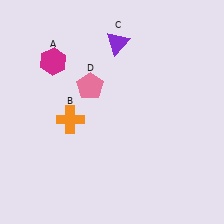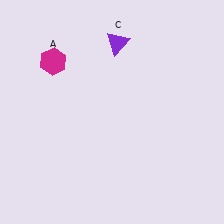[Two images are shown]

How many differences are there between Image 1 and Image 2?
There are 2 differences between the two images.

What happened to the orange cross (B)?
The orange cross (B) was removed in Image 2. It was in the bottom-left area of Image 1.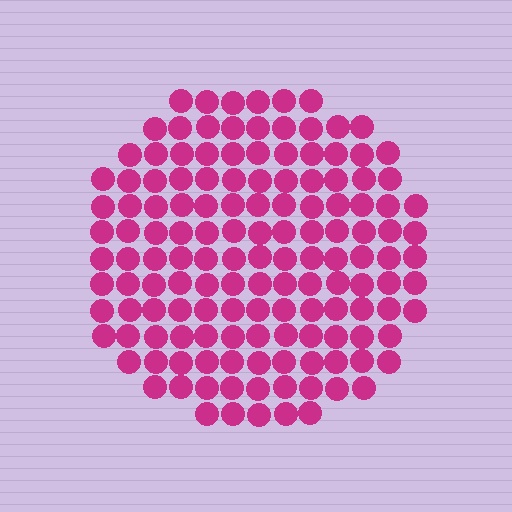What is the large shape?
The large shape is a circle.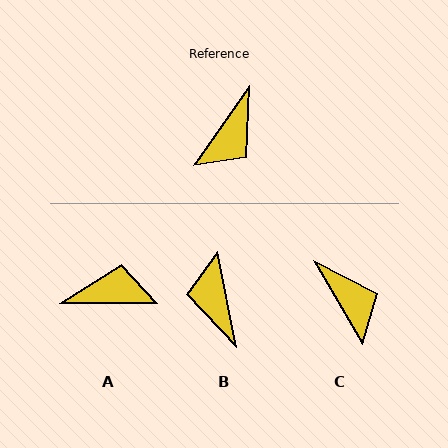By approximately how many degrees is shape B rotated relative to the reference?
Approximately 134 degrees clockwise.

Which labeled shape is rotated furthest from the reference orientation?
B, about 134 degrees away.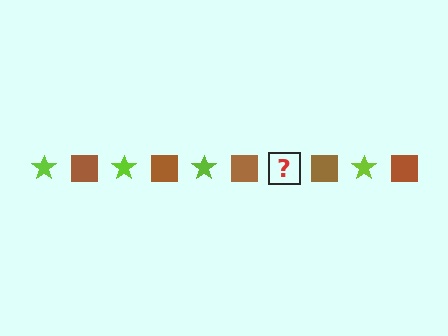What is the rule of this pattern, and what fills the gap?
The rule is that the pattern alternates between lime star and brown square. The gap should be filled with a lime star.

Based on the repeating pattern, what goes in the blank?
The blank should be a lime star.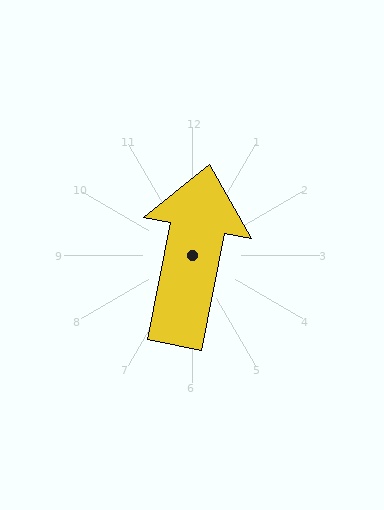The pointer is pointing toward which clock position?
Roughly 12 o'clock.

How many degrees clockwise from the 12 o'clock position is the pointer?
Approximately 11 degrees.